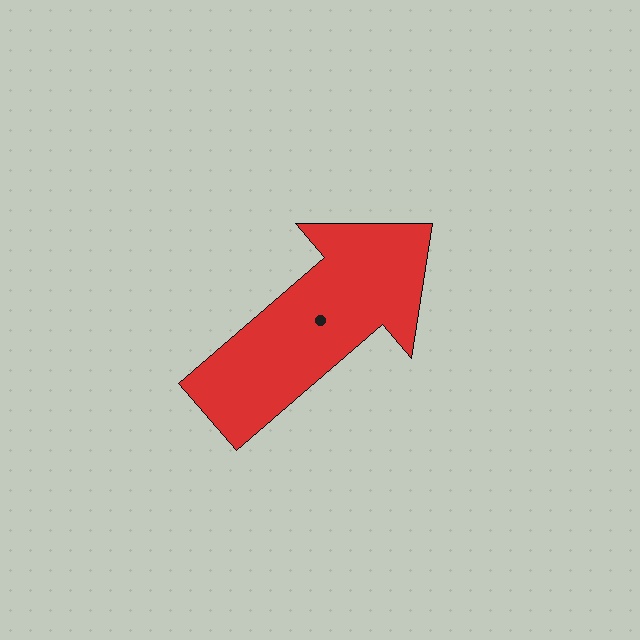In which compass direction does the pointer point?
Northeast.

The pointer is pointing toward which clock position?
Roughly 2 o'clock.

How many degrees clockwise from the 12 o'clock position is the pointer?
Approximately 49 degrees.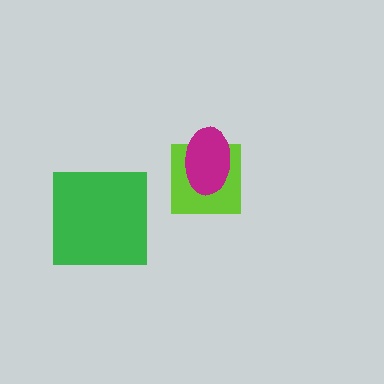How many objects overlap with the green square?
0 objects overlap with the green square.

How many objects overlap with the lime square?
1 object overlaps with the lime square.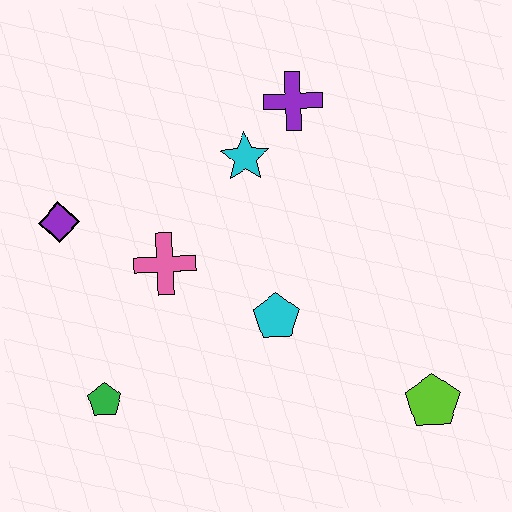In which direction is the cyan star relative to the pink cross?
The cyan star is above the pink cross.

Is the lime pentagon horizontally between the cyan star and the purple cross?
No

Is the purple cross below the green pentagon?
No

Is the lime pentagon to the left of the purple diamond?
No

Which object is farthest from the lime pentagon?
The purple diamond is farthest from the lime pentagon.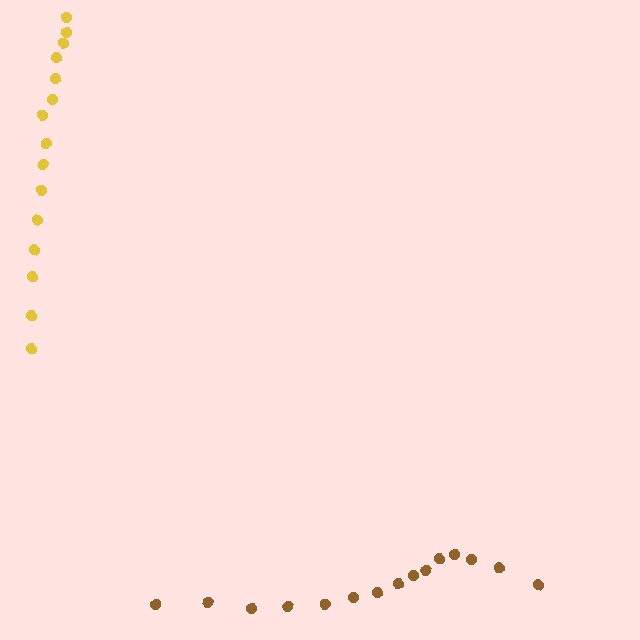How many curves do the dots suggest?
There are 2 distinct paths.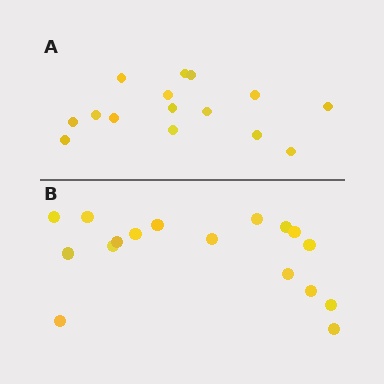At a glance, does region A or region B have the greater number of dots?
Region B (the bottom region) has more dots.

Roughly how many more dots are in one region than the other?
Region B has just a few more — roughly 2 or 3 more dots than region A.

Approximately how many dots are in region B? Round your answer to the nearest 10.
About 20 dots. (The exact count is 17, which rounds to 20.)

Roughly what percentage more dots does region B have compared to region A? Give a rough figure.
About 15% more.